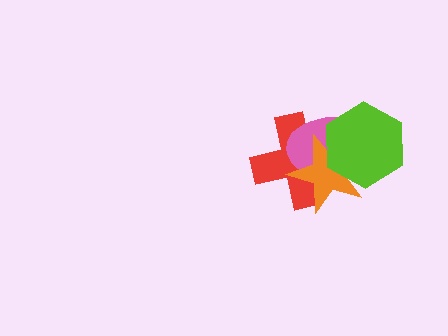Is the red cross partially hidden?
Yes, it is partially covered by another shape.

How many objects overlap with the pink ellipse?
3 objects overlap with the pink ellipse.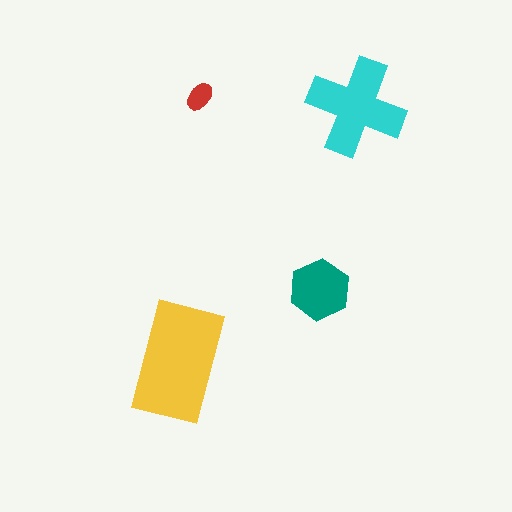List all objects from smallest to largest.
The red ellipse, the teal hexagon, the cyan cross, the yellow rectangle.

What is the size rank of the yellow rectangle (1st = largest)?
1st.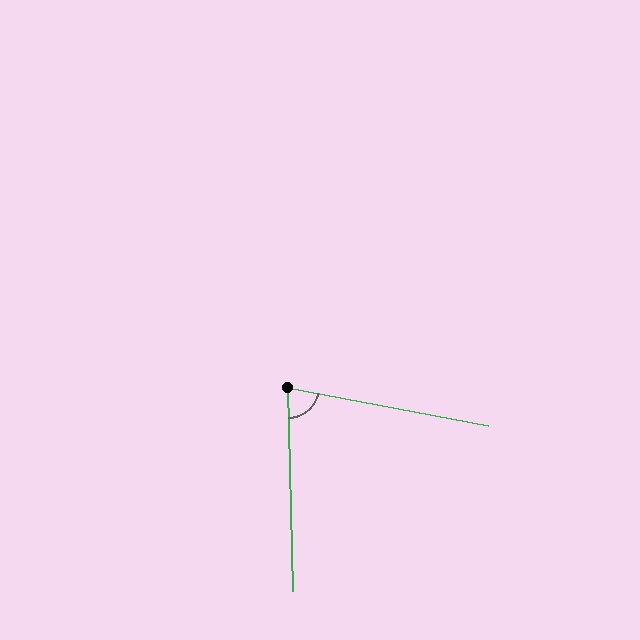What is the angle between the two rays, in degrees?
Approximately 78 degrees.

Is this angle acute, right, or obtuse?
It is acute.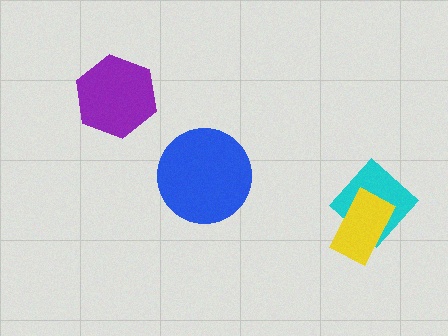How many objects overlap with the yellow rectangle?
1 object overlaps with the yellow rectangle.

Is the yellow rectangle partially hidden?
No, no other shape covers it.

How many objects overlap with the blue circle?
0 objects overlap with the blue circle.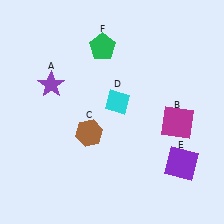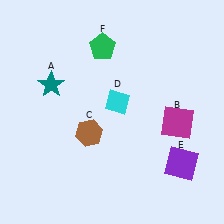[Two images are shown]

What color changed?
The star (A) changed from purple in Image 1 to teal in Image 2.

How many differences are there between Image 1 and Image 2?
There is 1 difference between the two images.